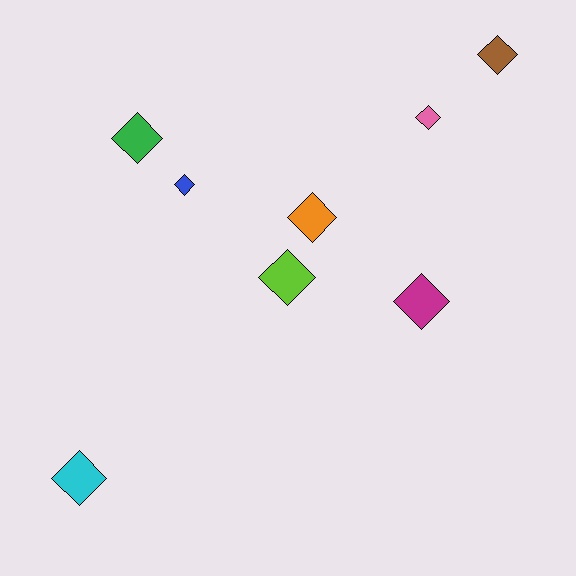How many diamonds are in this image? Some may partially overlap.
There are 8 diamonds.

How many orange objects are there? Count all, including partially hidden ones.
There is 1 orange object.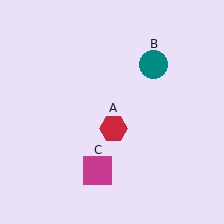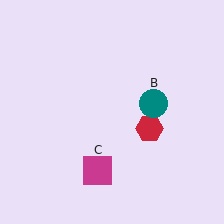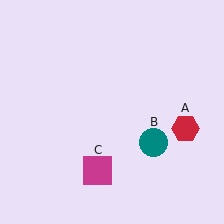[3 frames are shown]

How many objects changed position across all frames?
2 objects changed position: red hexagon (object A), teal circle (object B).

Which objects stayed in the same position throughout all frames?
Magenta square (object C) remained stationary.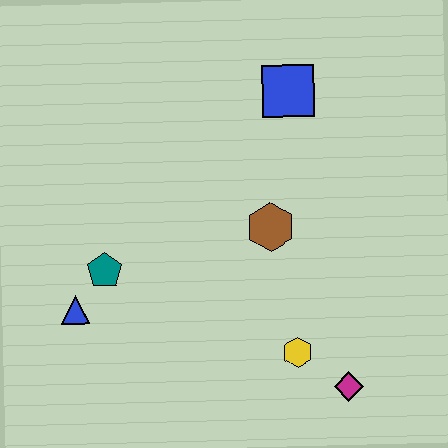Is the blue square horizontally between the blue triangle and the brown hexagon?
No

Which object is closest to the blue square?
The brown hexagon is closest to the blue square.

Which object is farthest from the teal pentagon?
The magenta diamond is farthest from the teal pentagon.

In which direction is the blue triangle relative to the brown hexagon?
The blue triangle is to the left of the brown hexagon.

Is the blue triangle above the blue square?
No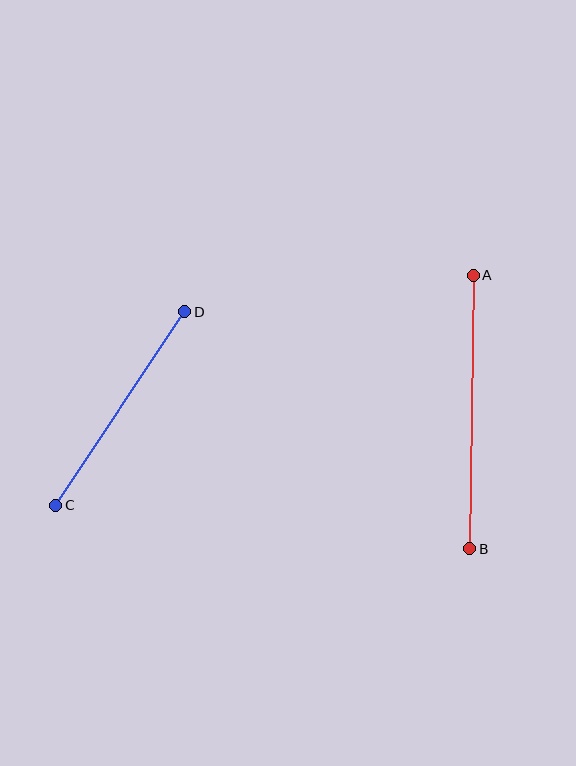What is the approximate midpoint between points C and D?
The midpoint is at approximately (120, 409) pixels.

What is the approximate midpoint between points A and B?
The midpoint is at approximately (472, 412) pixels.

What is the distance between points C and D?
The distance is approximately 232 pixels.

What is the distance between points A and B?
The distance is approximately 273 pixels.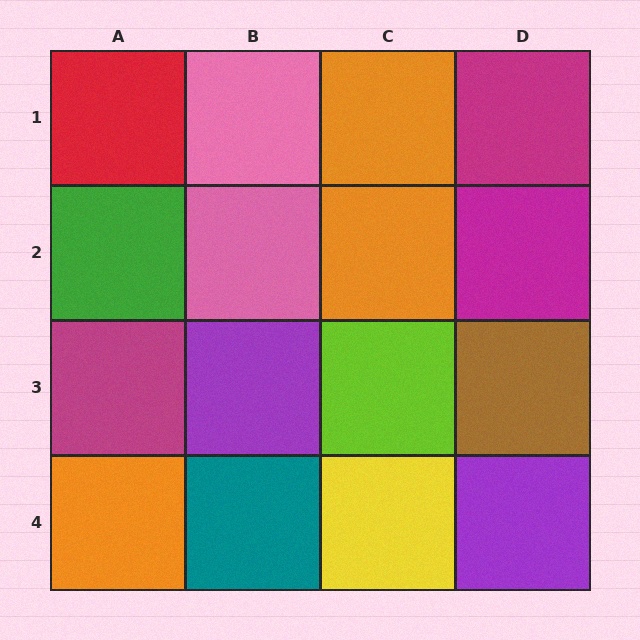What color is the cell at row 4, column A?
Orange.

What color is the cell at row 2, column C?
Orange.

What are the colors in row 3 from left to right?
Magenta, purple, lime, brown.